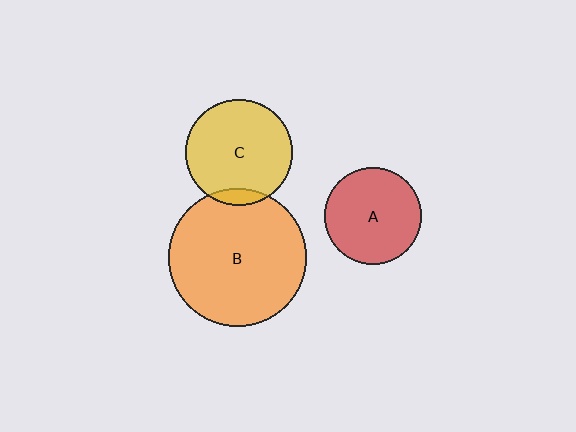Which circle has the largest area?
Circle B (orange).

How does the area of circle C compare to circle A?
Approximately 1.2 times.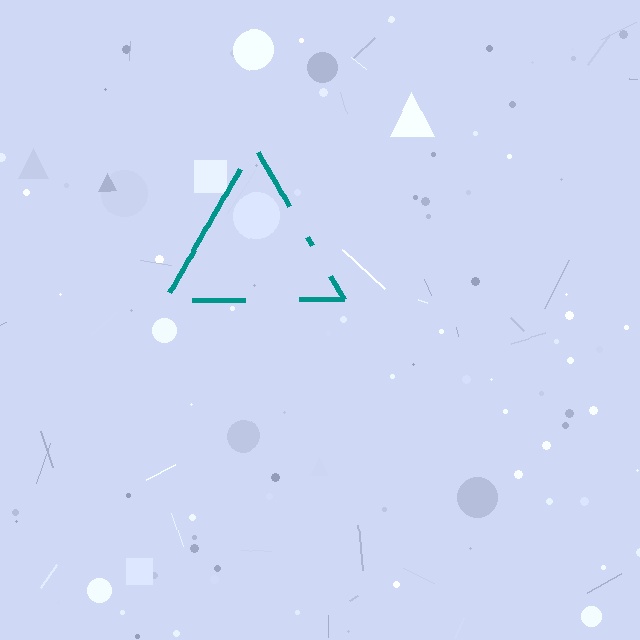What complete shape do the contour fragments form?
The contour fragments form a triangle.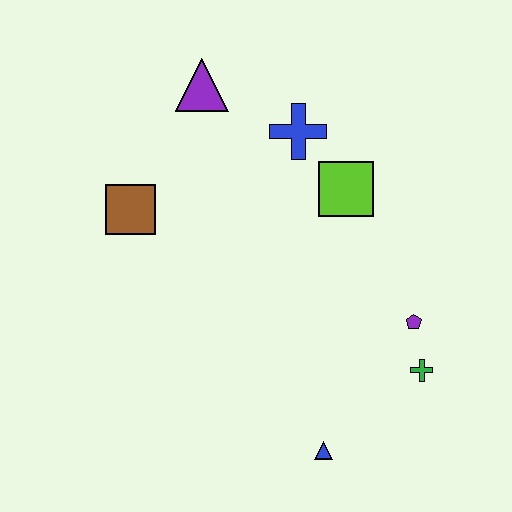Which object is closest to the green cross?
The purple pentagon is closest to the green cross.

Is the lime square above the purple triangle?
No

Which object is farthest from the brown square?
The green cross is farthest from the brown square.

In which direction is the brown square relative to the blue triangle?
The brown square is above the blue triangle.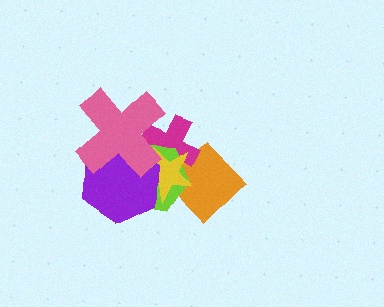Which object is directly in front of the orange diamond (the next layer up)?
The magenta cross is directly in front of the orange diamond.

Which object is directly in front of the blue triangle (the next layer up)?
The orange diamond is directly in front of the blue triangle.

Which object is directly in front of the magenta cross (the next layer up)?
The lime hexagon is directly in front of the magenta cross.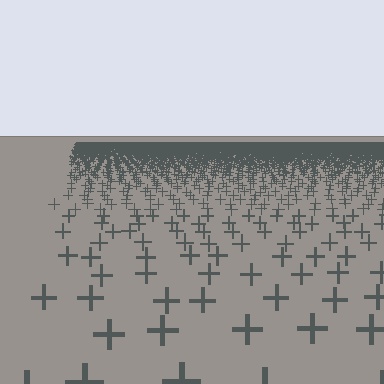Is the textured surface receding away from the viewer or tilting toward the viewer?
The surface is receding away from the viewer. Texture elements get smaller and denser toward the top.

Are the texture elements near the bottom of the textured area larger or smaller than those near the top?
Larger. Near the bottom, elements are closer to the viewer and appear at a bigger on-screen size.